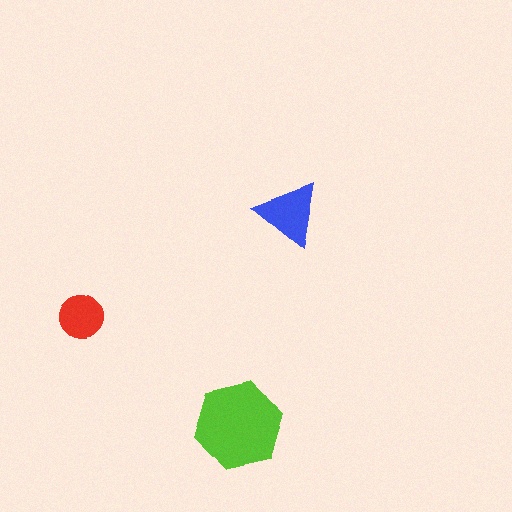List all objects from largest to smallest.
The lime hexagon, the blue triangle, the red circle.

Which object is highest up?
The blue triangle is topmost.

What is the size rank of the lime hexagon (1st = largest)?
1st.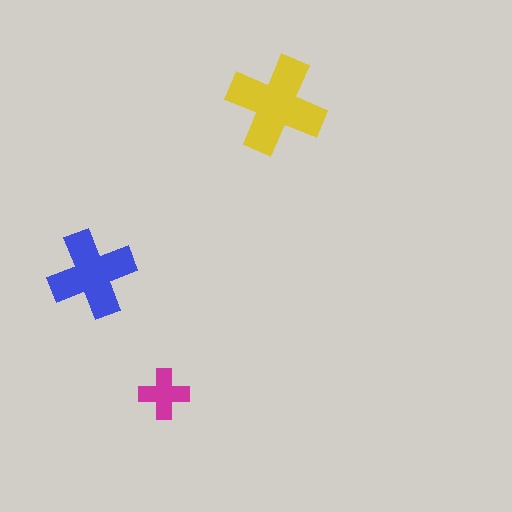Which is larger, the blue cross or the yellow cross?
The yellow one.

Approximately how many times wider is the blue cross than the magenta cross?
About 1.5 times wider.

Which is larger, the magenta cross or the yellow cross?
The yellow one.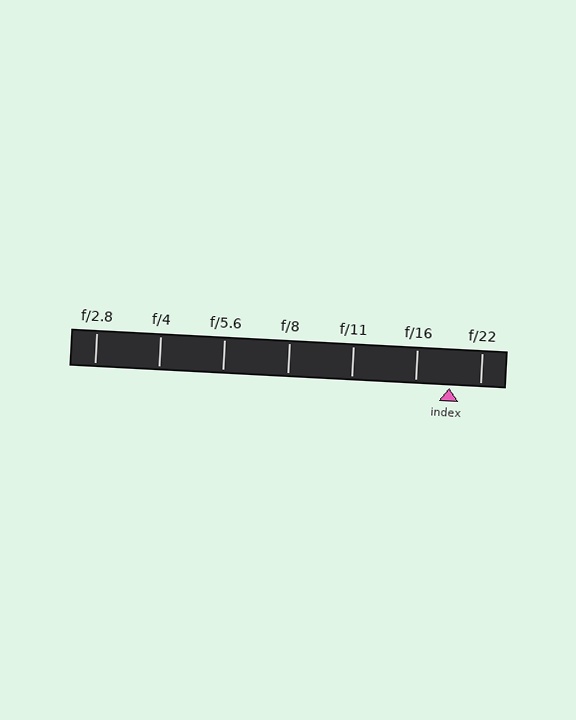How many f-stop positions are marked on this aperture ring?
There are 7 f-stop positions marked.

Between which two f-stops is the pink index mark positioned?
The index mark is between f/16 and f/22.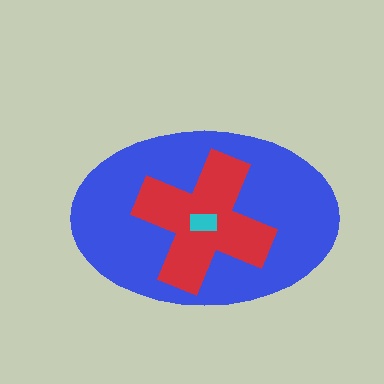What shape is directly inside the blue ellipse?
The red cross.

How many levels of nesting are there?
3.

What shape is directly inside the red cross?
The cyan rectangle.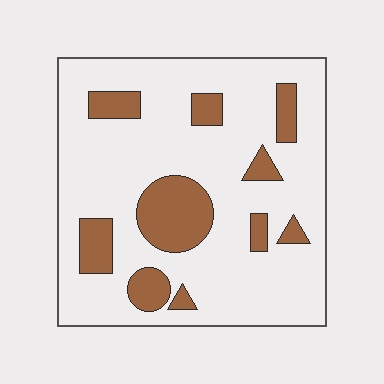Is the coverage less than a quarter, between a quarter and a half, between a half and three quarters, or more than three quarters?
Less than a quarter.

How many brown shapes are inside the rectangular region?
10.